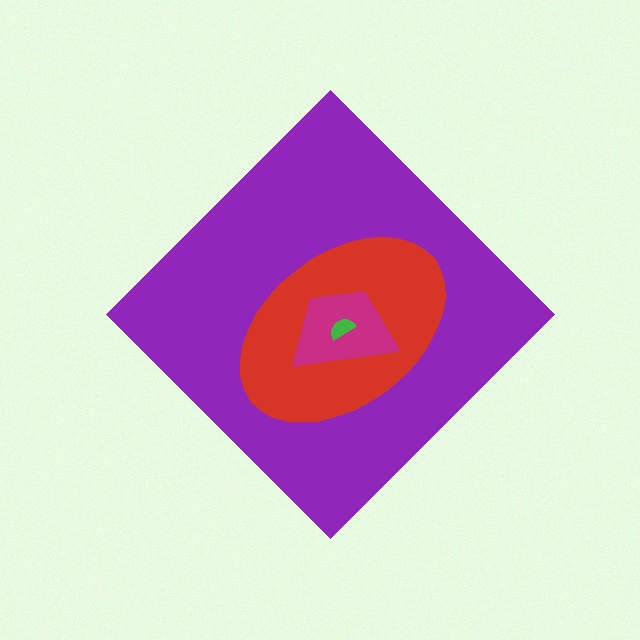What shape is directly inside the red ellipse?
The magenta trapezoid.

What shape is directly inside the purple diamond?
The red ellipse.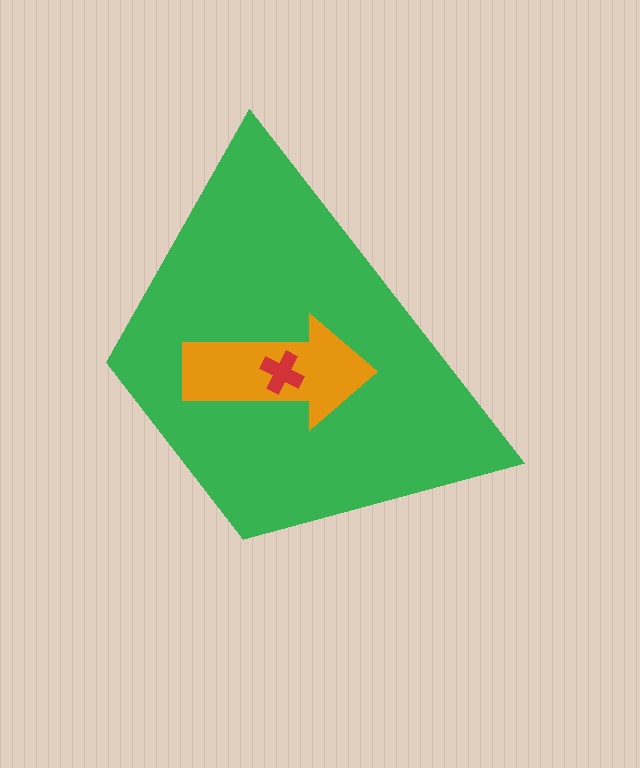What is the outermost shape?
The green trapezoid.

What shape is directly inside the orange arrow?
The red cross.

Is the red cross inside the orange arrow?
Yes.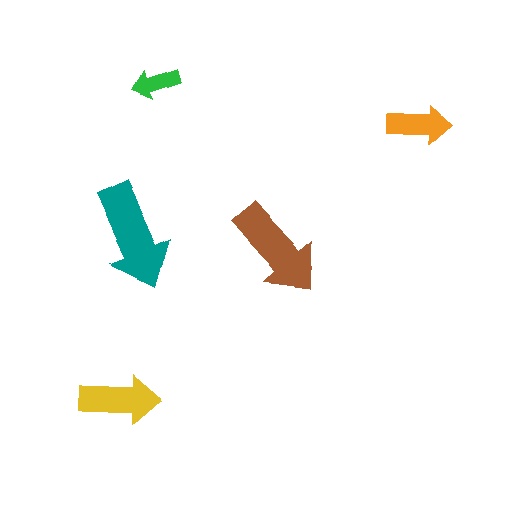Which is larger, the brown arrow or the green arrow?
The brown one.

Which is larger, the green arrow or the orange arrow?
The orange one.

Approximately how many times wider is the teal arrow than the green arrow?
About 2 times wider.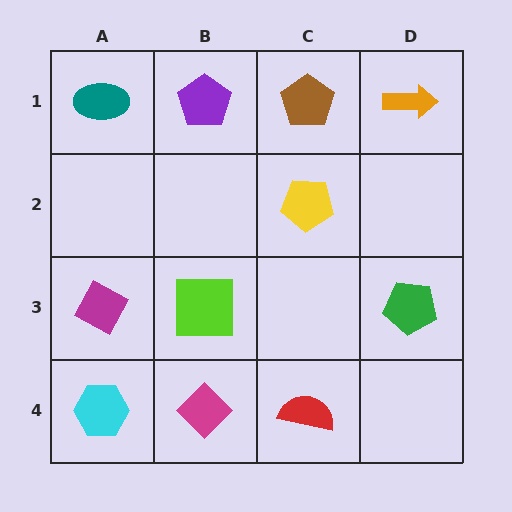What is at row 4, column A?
A cyan hexagon.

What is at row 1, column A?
A teal ellipse.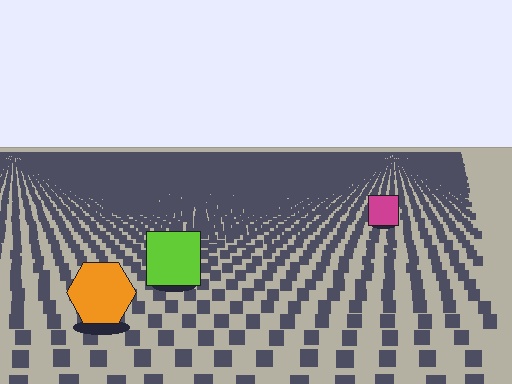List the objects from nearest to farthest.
From nearest to farthest: the orange hexagon, the lime square, the magenta square.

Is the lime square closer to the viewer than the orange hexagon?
No. The orange hexagon is closer — you can tell from the texture gradient: the ground texture is coarser near it.